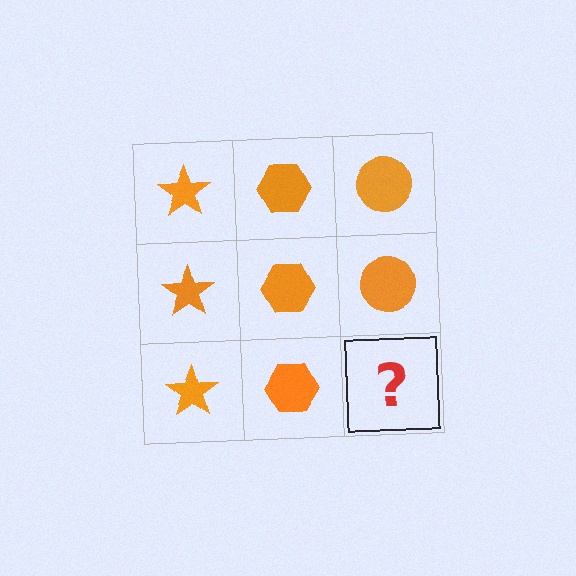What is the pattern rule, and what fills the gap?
The rule is that each column has a consistent shape. The gap should be filled with an orange circle.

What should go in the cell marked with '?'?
The missing cell should contain an orange circle.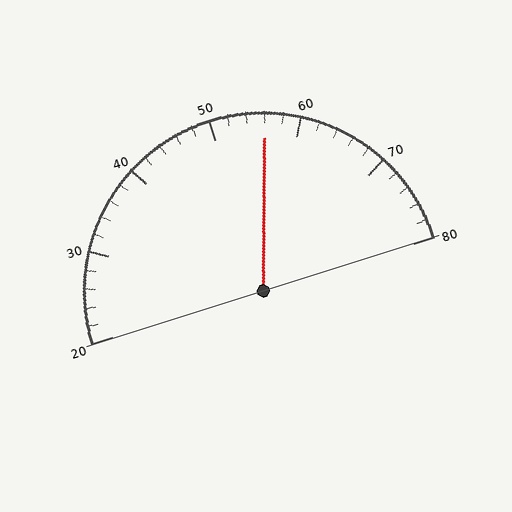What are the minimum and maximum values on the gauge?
The gauge ranges from 20 to 80.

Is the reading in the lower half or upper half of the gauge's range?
The reading is in the upper half of the range (20 to 80).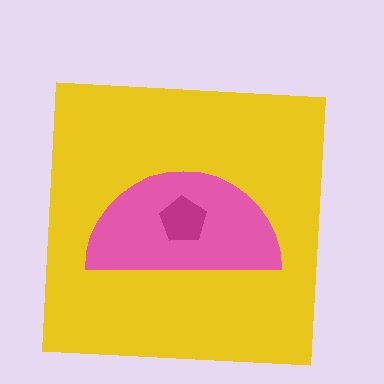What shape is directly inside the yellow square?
The pink semicircle.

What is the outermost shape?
The yellow square.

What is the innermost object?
The magenta pentagon.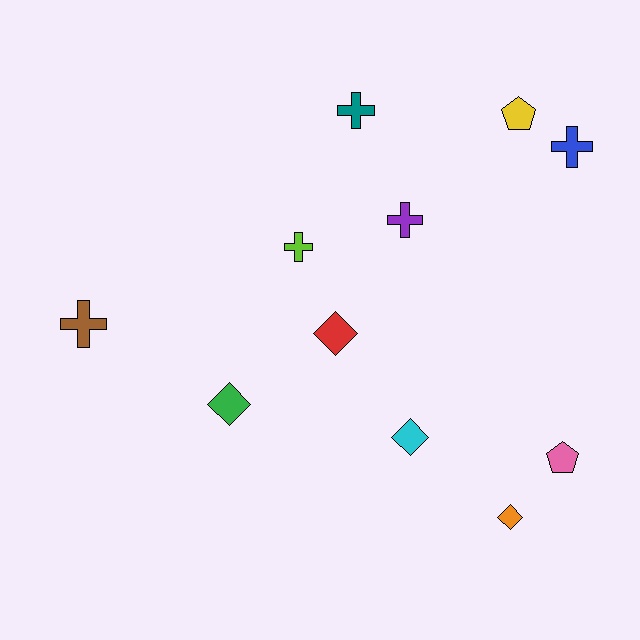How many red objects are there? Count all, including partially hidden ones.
There is 1 red object.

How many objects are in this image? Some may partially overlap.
There are 11 objects.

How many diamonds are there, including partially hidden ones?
There are 4 diamonds.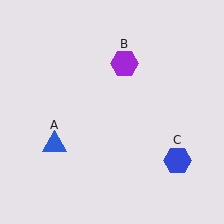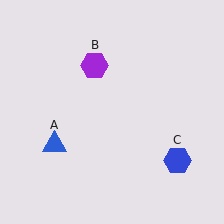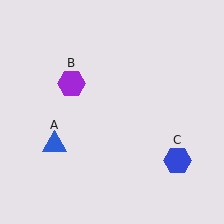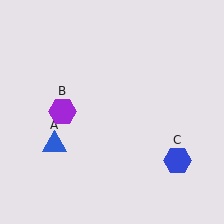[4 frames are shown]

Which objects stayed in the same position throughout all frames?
Blue triangle (object A) and blue hexagon (object C) remained stationary.